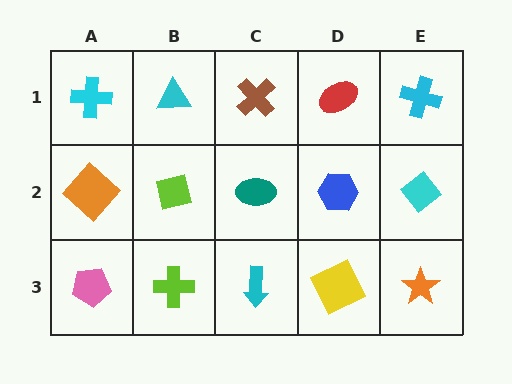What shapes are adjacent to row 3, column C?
A teal ellipse (row 2, column C), a lime cross (row 3, column B), a yellow square (row 3, column D).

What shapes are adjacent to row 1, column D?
A blue hexagon (row 2, column D), a brown cross (row 1, column C), a cyan cross (row 1, column E).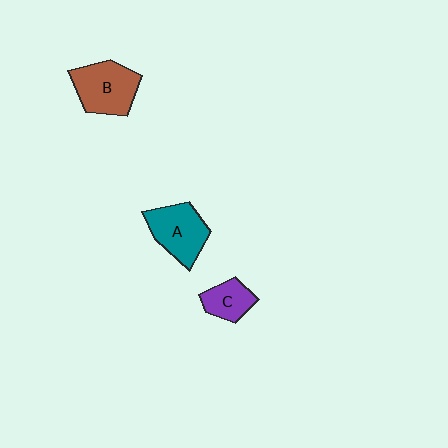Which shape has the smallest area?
Shape C (purple).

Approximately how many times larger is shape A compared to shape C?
Approximately 1.6 times.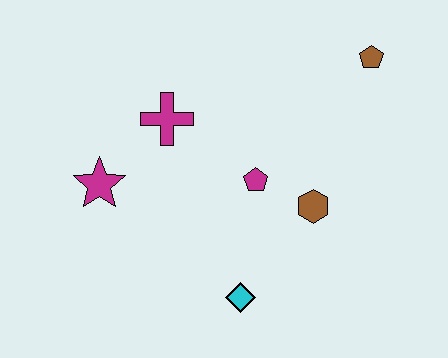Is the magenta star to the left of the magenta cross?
Yes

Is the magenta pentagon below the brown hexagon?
No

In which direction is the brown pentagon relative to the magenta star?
The brown pentagon is to the right of the magenta star.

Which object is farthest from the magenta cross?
The brown pentagon is farthest from the magenta cross.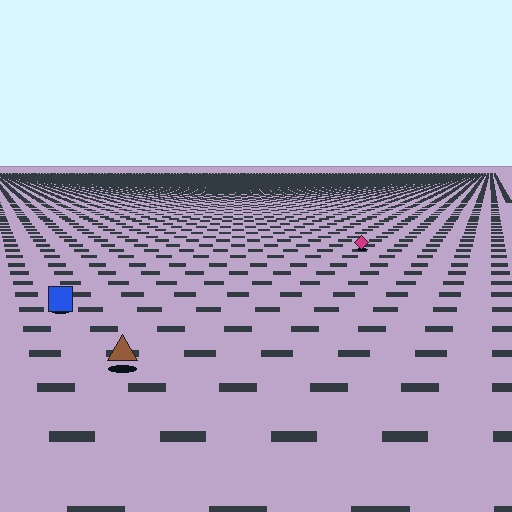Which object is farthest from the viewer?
The magenta diamond is farthest from the viewer. It appears smaller and the ground texture around it is denser.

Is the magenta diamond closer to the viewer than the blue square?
No. The blue square is closer — you can tell from the texture gradient: the ground texture is coarser near it.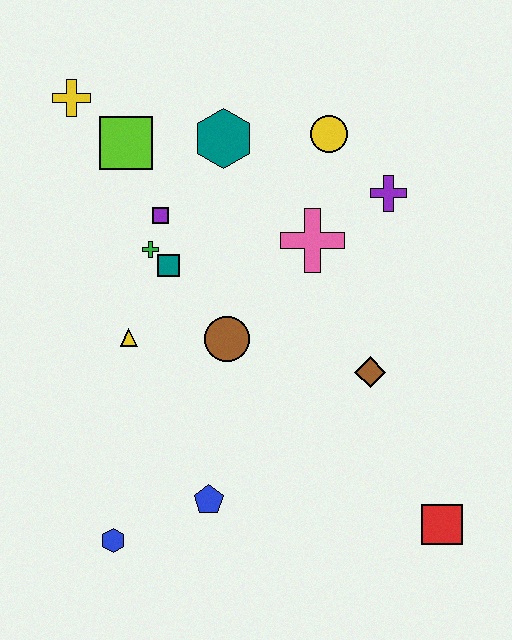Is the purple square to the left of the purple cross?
Yes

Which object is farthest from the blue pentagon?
The yellow cross is farthest from the blue pentagon.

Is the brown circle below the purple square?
Yes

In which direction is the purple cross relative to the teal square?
The purple cross is to the right of the teal square.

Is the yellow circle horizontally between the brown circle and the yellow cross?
No